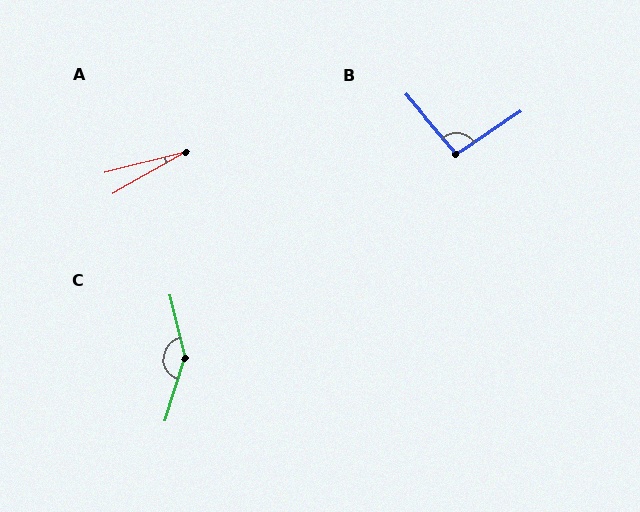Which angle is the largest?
C, at approximately 149 degrees.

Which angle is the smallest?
A, at approximately 16 degrees.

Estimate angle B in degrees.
Approximately 96 degrees.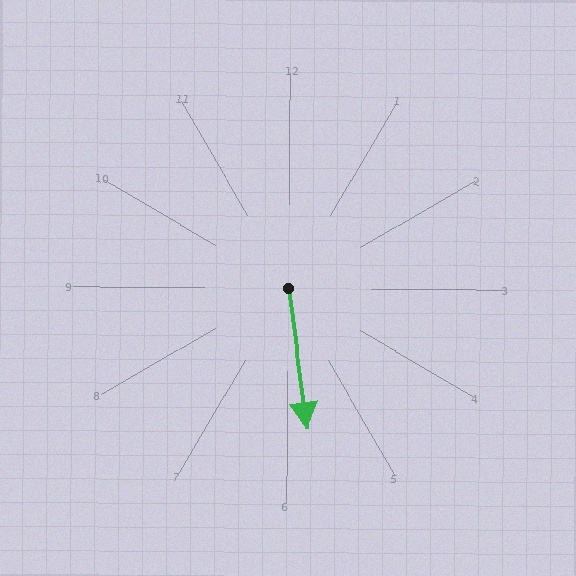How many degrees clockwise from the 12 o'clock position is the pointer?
Approximately 172 degrees.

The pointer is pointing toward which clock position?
Roughly 6 o'clock.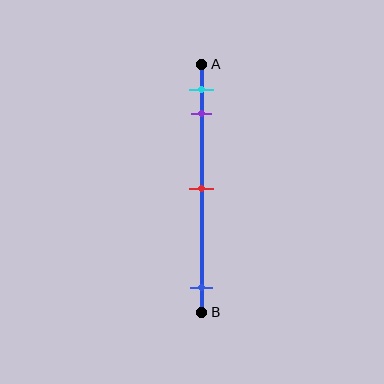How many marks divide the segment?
There are 4 marks dividing the segment.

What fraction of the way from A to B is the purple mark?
The purple mark is approximately 20% (0.2) of the way from A to B.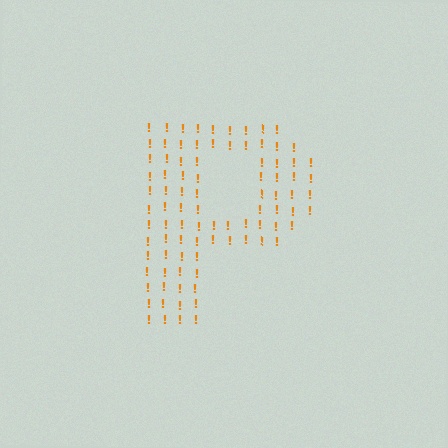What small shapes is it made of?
It is made of small exclamation marks.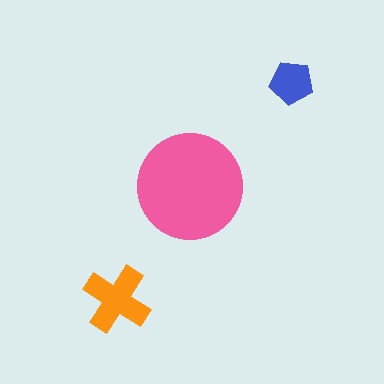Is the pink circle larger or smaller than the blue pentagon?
Larger.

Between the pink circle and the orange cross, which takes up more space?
The pink circle.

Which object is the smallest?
The blue pentagon.